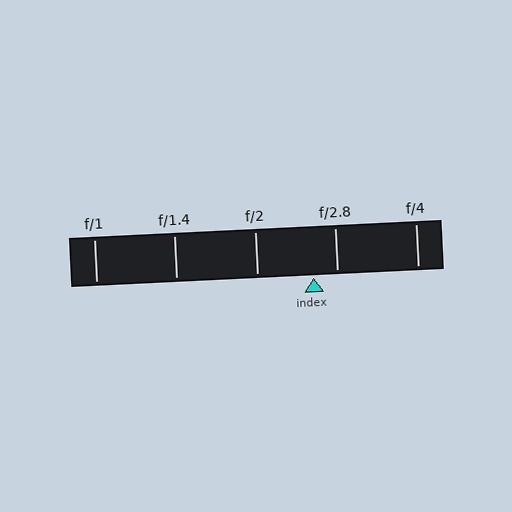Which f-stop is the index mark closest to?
The index mark is closest to f/2.8.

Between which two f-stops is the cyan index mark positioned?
The index mark is between f/2 and f/2.8.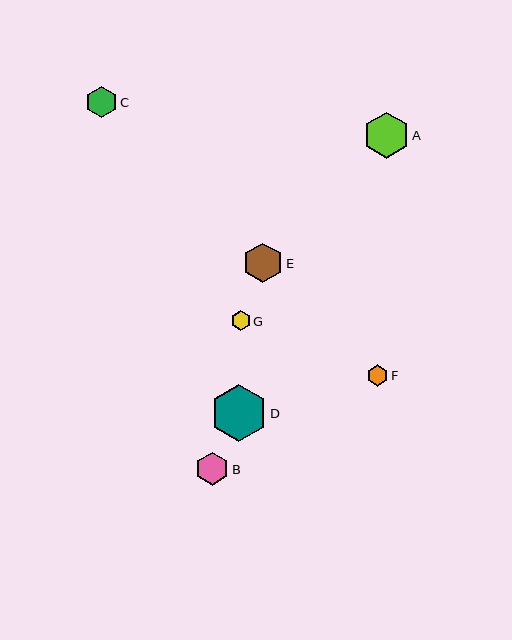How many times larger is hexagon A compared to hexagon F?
Hexagon A is approximately 2.1 times the size of hexagon F.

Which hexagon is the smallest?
Hexagon G is the smallest with a size of approximately 20 pixels.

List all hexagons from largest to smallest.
From largest to smallest: D, A, E, B, C, F, G.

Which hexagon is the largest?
Hexagon D is the largest with a size of approximately 57 pixels.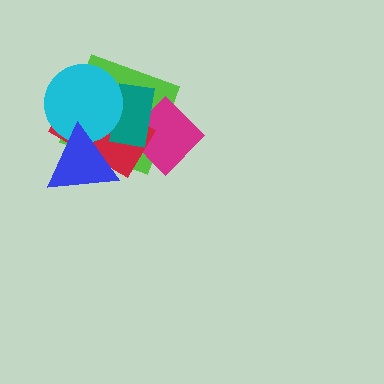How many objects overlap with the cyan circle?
4 objects overlap with the cyan circle.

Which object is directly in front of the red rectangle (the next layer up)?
The teal rectangle is directly in front of the red rectangle.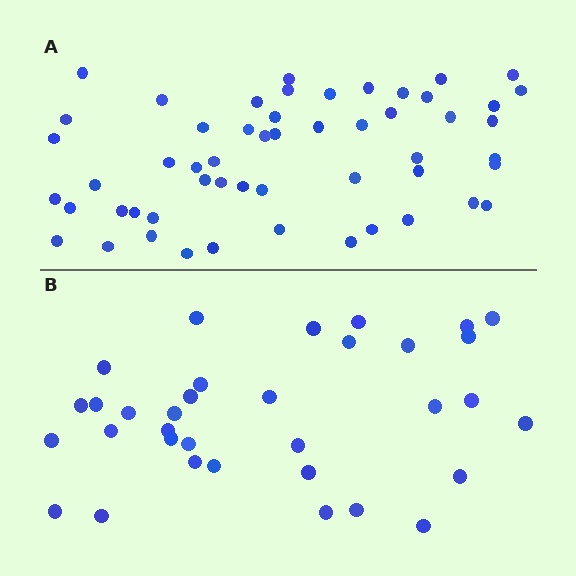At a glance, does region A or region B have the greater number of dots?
Region A (the top region) has more dots.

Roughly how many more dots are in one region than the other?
Region A has approximately 20 more dots than region B.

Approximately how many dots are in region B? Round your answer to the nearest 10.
About 30 dots. (The exact count is 34, which rounds to 30.)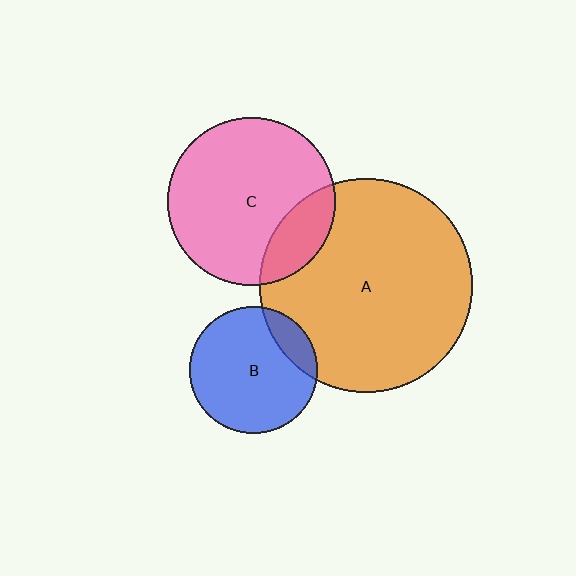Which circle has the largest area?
Circle A (orange).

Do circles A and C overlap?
Yes.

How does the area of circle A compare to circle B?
Approximately 2.8 times.